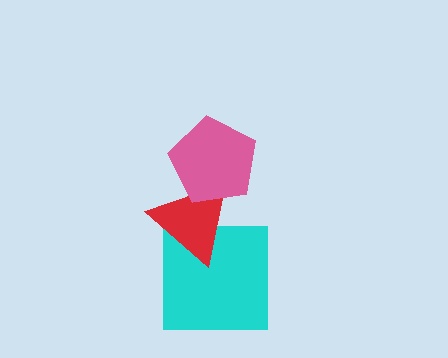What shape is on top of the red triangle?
The pink pentagon is on top of the red triangle.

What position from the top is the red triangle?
The red triangle is 2nd from the top.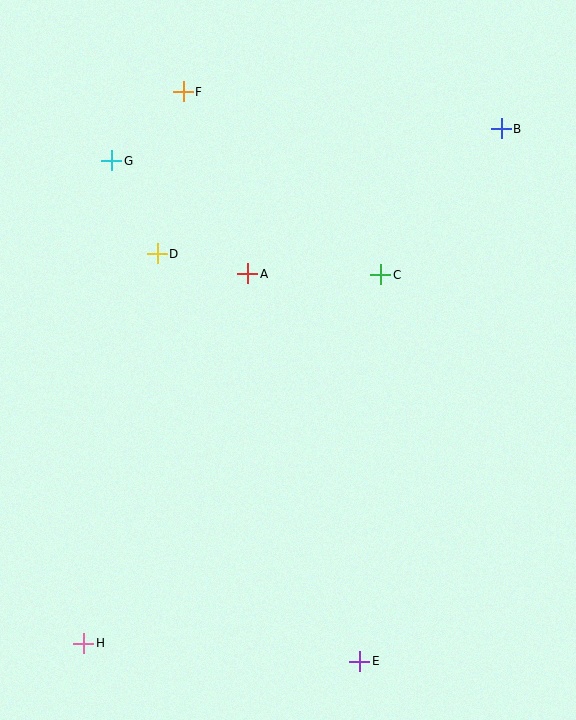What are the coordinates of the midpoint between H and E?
The midpoint between H and E is at (222, 652).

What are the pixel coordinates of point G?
Point G is at (112, 161).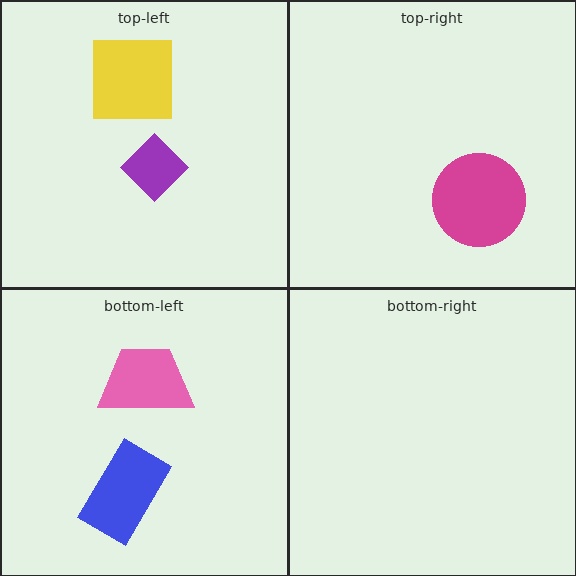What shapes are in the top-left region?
The yellow square, the purple diamond.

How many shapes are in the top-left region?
2.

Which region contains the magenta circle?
The top-right region.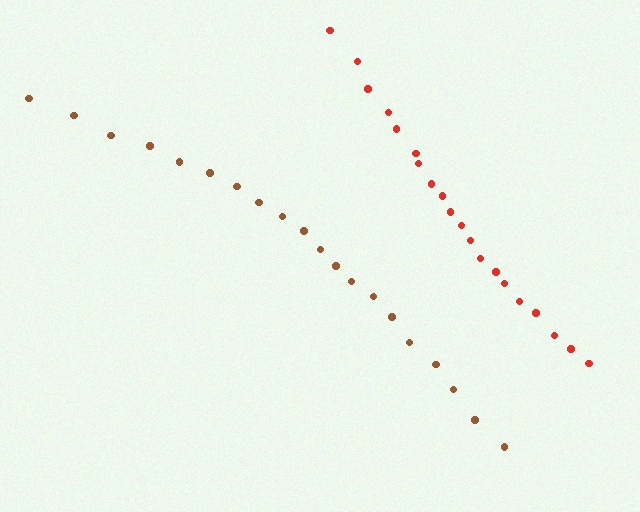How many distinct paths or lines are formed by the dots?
There are 2 distinct paths.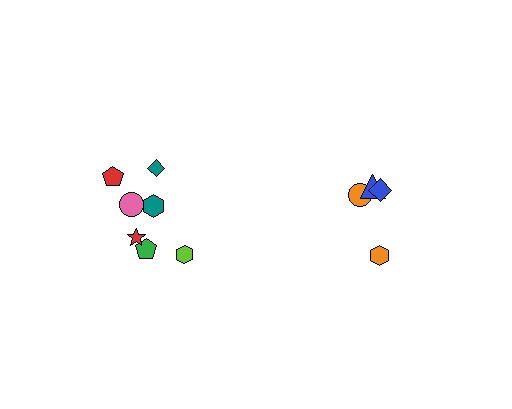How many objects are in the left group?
There are 7 objects.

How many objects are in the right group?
There are 4 objects.